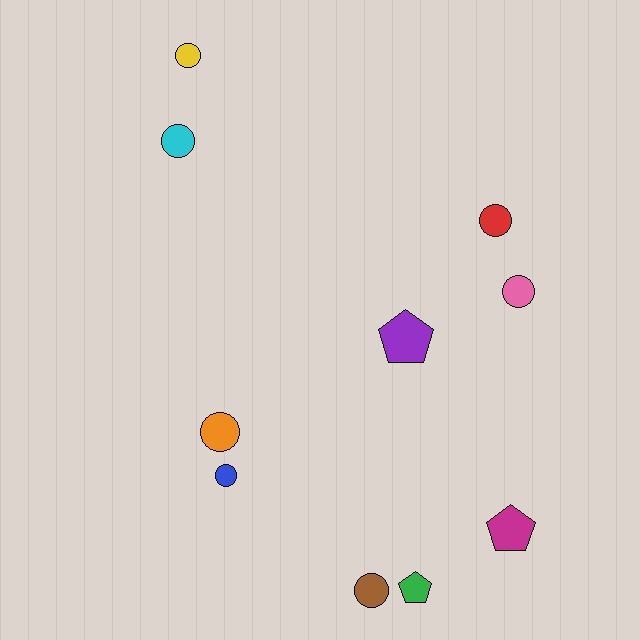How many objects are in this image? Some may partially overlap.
There are 10 objects.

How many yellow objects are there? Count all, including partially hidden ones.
There is 1 yellow object.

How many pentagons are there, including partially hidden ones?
There are 3 pentagons.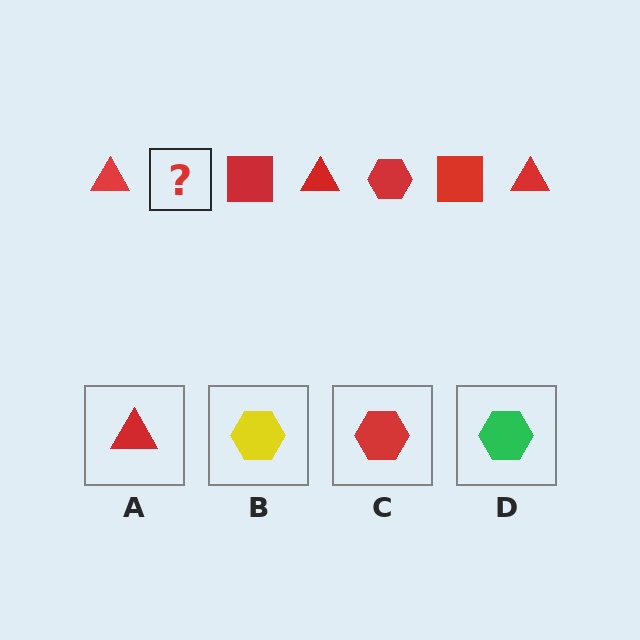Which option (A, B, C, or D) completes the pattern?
C.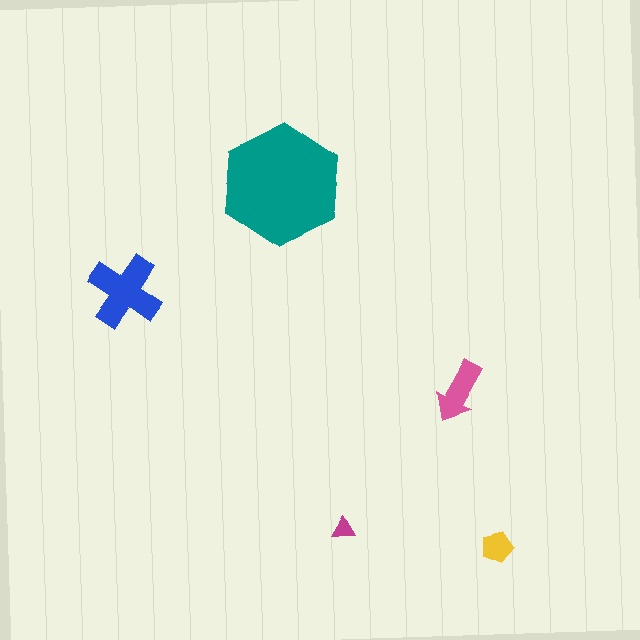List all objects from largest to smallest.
The teal hexagon, the blue cross, the pink arrow, the yellow pentagon, the magenta triangle.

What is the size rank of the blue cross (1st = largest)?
2nd.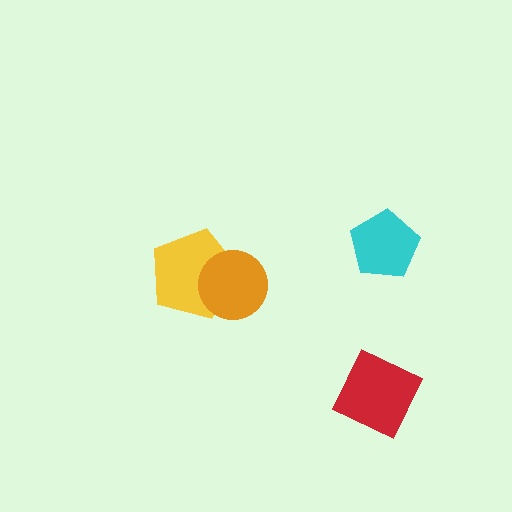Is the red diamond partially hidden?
No, no other shape covers it.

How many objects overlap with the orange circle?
1 object overlaps with the orange circle.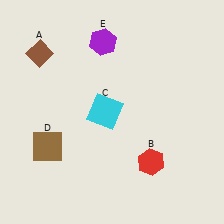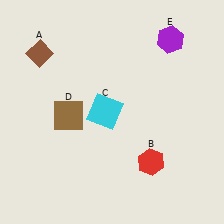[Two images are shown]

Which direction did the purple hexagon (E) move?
The purple hexagon (E) moved right.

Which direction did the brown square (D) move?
The brown square (D) moved up.